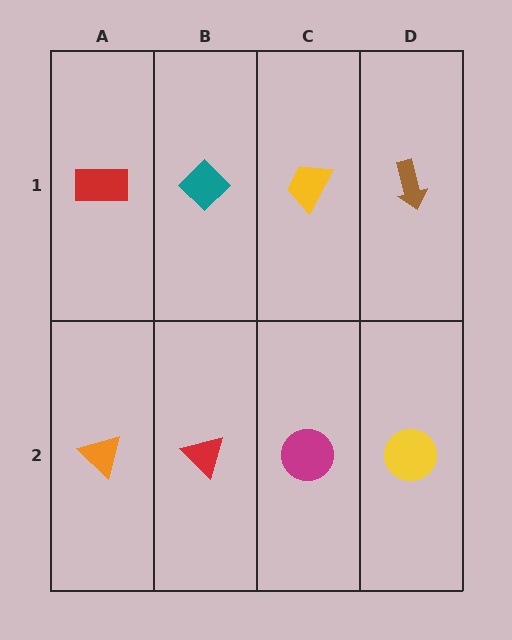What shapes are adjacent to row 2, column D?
A brown arrow (row 1, column D), a magenta circle (row 2, column C).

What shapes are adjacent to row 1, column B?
A red triangle (row 2, column B), a red rectangle (row 1, column A), a yellow trapezoid (row 1, column C).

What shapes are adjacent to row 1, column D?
A yellow circle (row 2, column D), a yellow trapezoid (row 1, column C).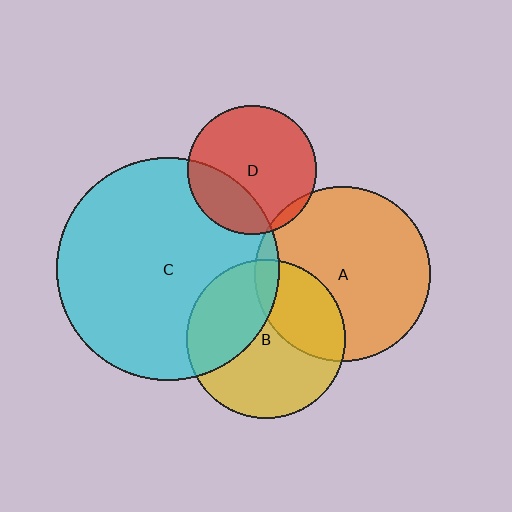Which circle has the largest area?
Circle C (cyan).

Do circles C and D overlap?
Yes.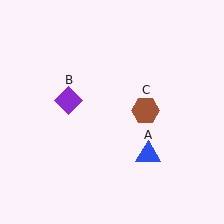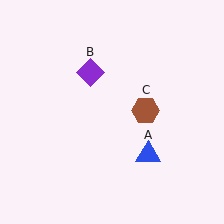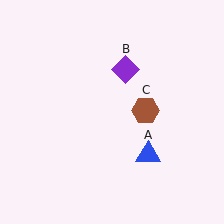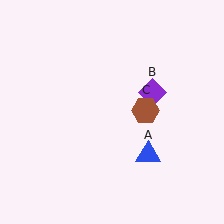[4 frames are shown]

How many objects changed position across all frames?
1 object changed position: purple diamond (object B).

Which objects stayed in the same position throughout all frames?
Blue triangle (object A) and brown hexagon (object C) remained stationary.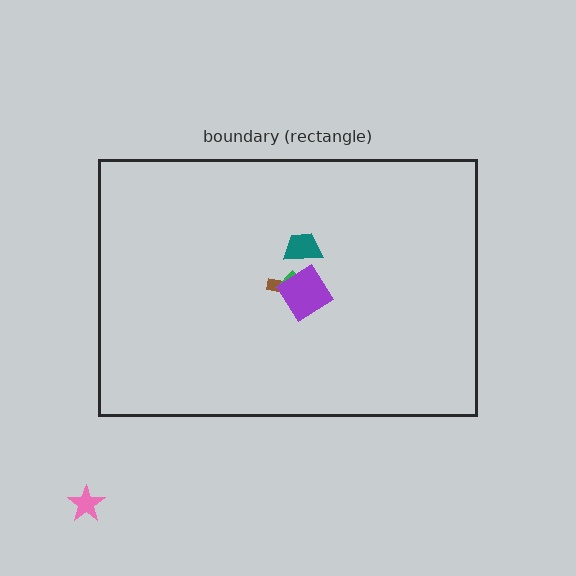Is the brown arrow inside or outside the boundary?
Inside.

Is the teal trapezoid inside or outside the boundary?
Inside.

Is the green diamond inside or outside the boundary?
Inside.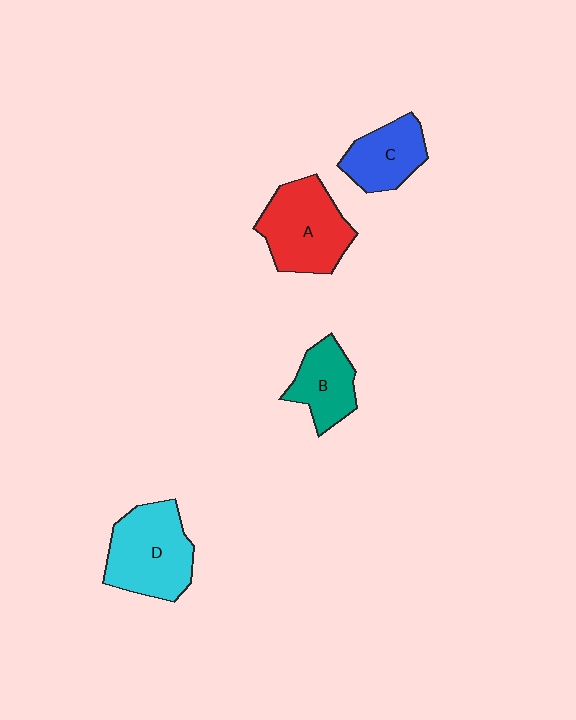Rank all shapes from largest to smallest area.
From largest to smallest: D (cyan), A (red), C (blue), B (teal).